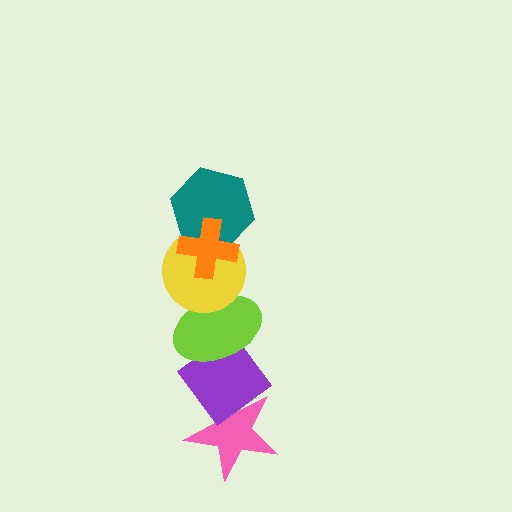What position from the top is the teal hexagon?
The teal hexagon is 2nd from the top.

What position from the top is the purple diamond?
The purple diamond is 5th from the top.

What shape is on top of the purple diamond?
The lime ellipse is on top of the purple diamond.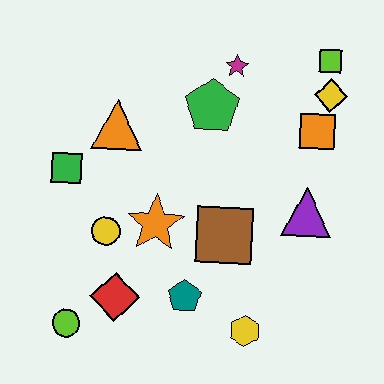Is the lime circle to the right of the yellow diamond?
No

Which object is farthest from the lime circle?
The lime square is farthest from the lime circle.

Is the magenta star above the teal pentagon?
Yes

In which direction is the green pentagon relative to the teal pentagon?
The green pentagon is above the teal pentagon.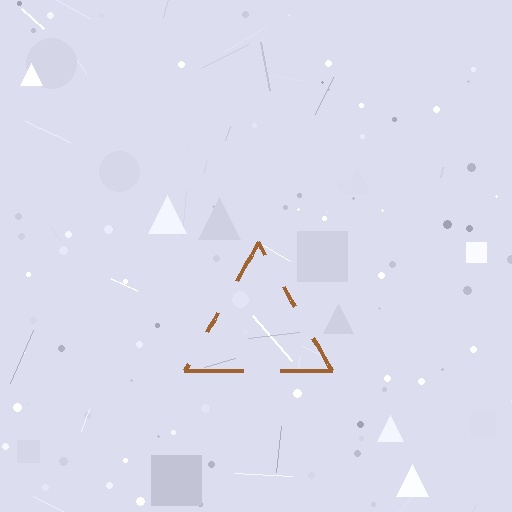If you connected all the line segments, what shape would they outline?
They would outline a triangle.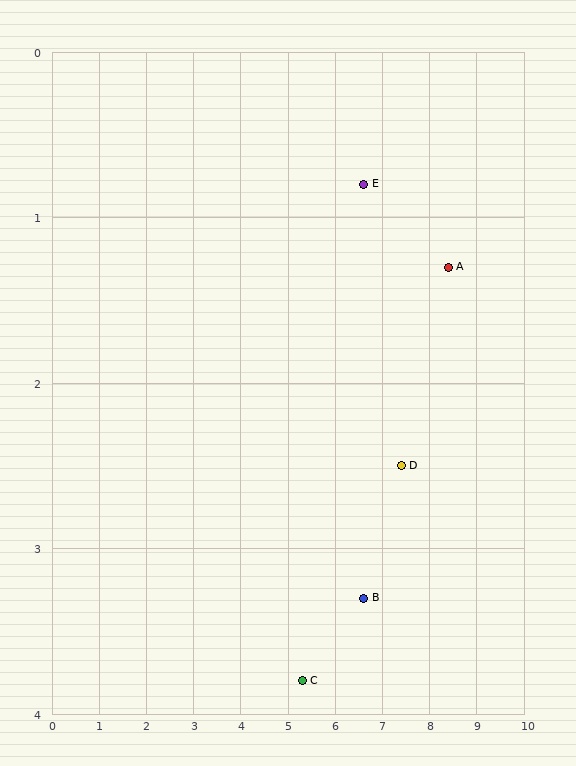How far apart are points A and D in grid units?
Points A and D are about 1.6 grid units apart.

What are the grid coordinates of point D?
Point D is at approximately (7.4, 2.5).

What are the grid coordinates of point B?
Point B is at approximately (6.6, 3.3).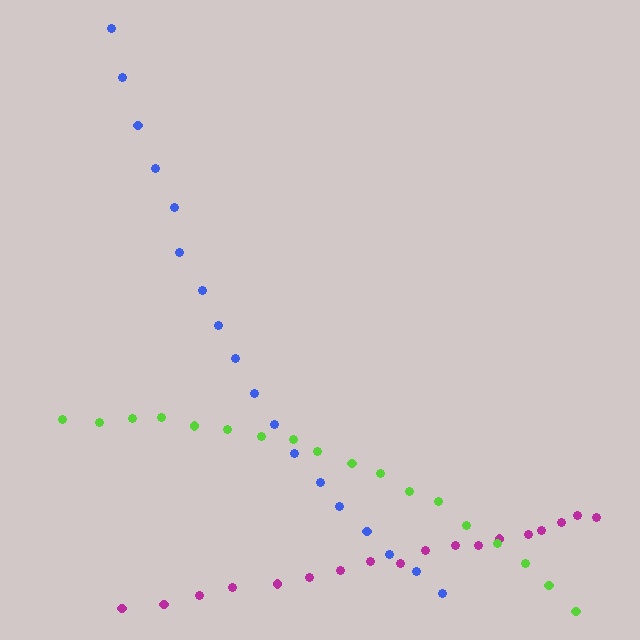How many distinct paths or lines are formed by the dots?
There are 3 distinct paths.